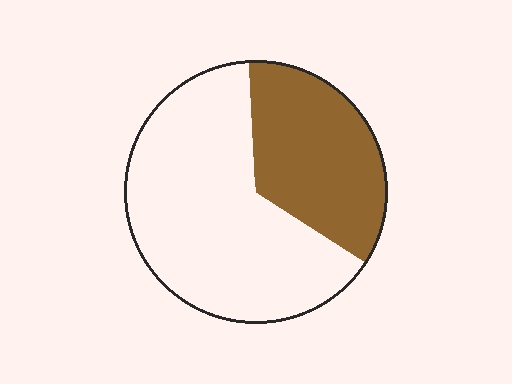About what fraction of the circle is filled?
About one third (1/3).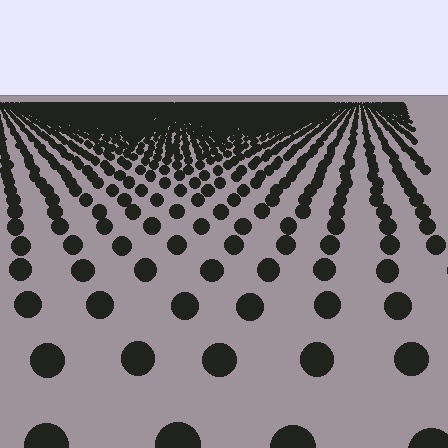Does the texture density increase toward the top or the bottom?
Density increases toward the top.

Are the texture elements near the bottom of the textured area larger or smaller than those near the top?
Larger. Near the bottom, elements are closer to the viewer and appear at a bigger on-screen size.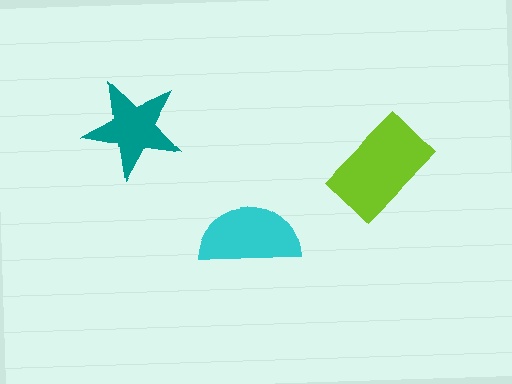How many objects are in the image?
There are 3 objects in the image.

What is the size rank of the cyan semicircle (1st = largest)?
2nd.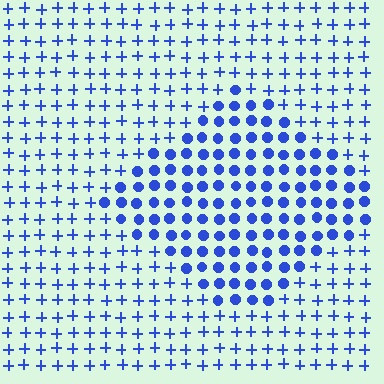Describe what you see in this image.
The image is filled with small blue elements arranged in a uniform grid. A diamond-shaped region contains circles, while the surrounding area contains plus signs. The boundary is defined purely by the change in element shape.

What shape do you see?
I see a diamond.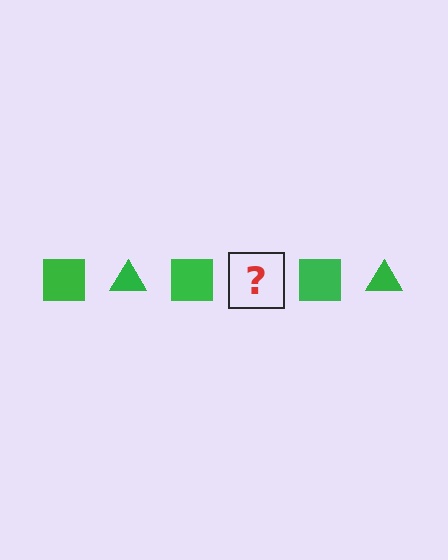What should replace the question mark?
The question mark should be replaced with a green triangle.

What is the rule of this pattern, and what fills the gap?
The rule is that the pattern cycles through square, triangle shapes in green. The gap should be filled with a green triangle.